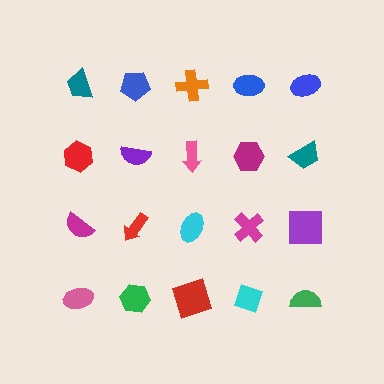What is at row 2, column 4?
A magenta hexagon.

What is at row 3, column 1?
A magenta semicircle.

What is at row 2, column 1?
A red hexagon.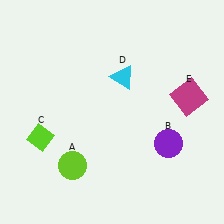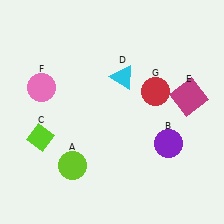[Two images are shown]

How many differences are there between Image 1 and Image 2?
There are 2 differences between the two images.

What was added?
A pink circle (F), a red circle (G) were added in Image 2.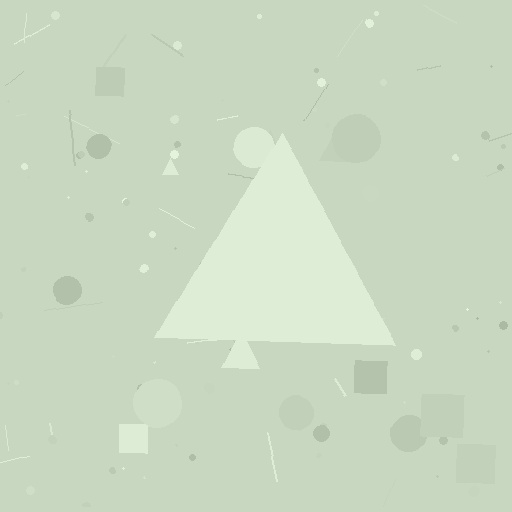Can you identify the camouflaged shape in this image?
The camouflaged shape is a triangle.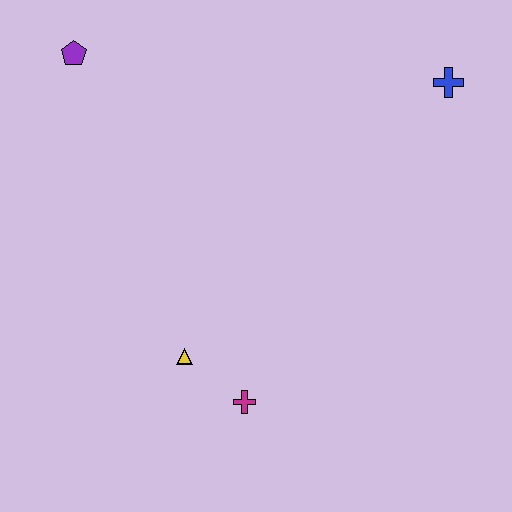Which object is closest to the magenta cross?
The yellow triangle is closest to the magenta cross.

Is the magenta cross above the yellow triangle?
No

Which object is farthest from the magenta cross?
The purple pentagon is farthest from the magenta cross.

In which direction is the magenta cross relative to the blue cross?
The magenta cross is below the blue cross.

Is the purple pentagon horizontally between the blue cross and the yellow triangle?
No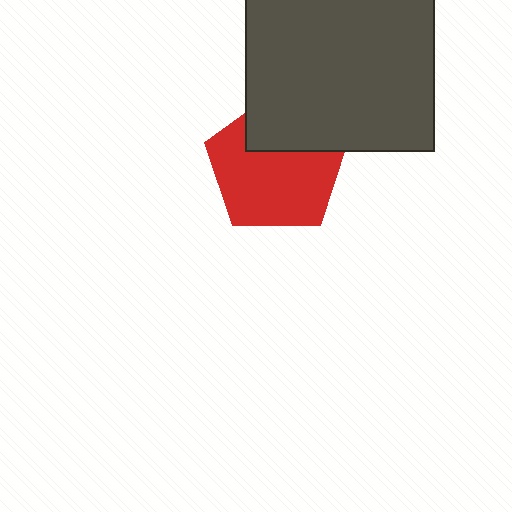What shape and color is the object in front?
The object in front is a dark gray square.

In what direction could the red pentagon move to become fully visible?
The red pentagon could move down. That would shift it out from behind the dark gray square entirely.